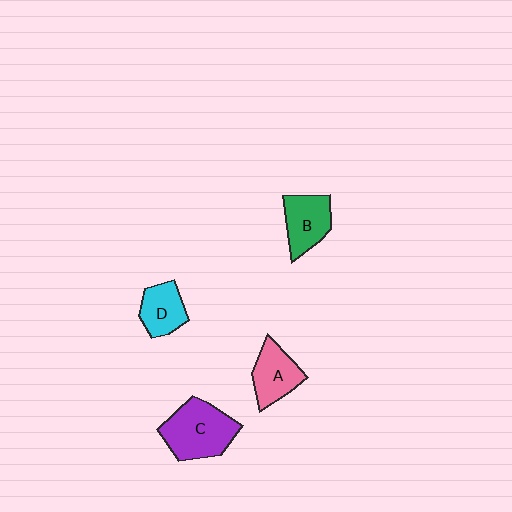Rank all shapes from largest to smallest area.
From largest to smallest: C (purple), B (green), A (pink), D (cyan).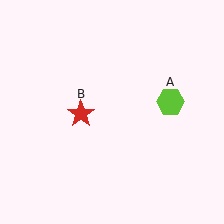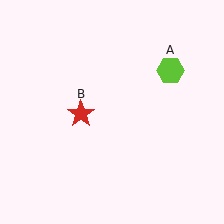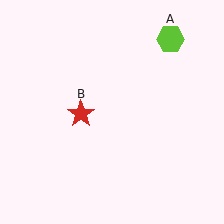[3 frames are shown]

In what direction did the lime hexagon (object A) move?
The lime hexagon (object A) moved up.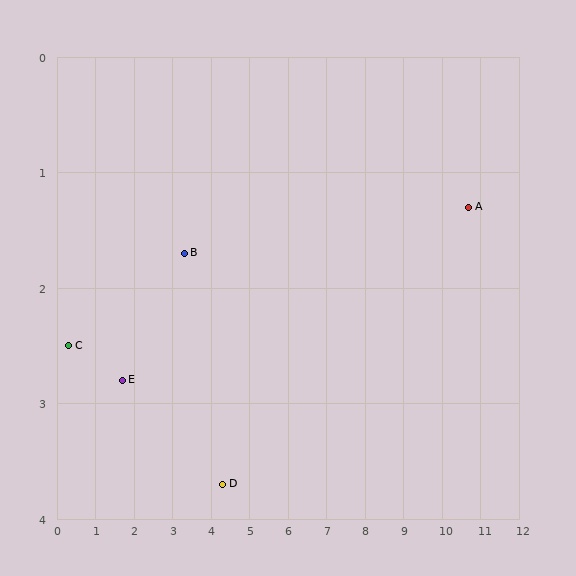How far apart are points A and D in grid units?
Points A and D are about 6.8 grid units apart.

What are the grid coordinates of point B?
Point B is at approximately (3.3, 1.7).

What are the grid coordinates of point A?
Point A is at approximately (10.7, 1.3).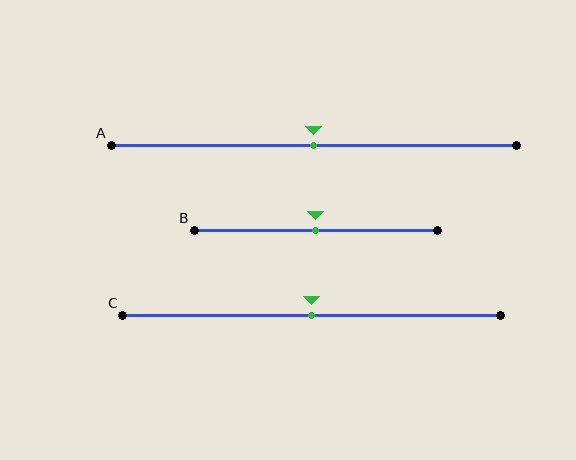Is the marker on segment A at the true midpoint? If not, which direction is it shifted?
Yes, the marker on segment A is at the true midpoint.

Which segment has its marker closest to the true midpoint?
Segment A has its marker closest to the true midpoint.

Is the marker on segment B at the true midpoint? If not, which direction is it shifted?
Yes, the marker on segment B is at the true midpoint.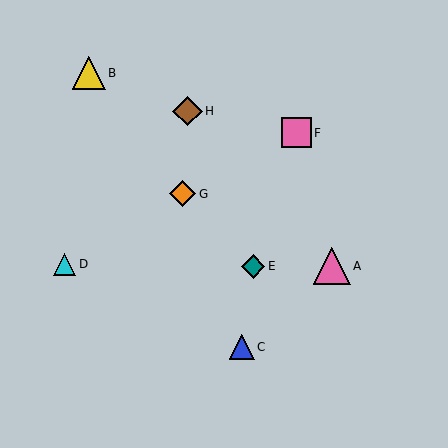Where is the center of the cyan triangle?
The center of the cyan triangle is at (64, 264).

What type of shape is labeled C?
Shape C is a blue triangle.